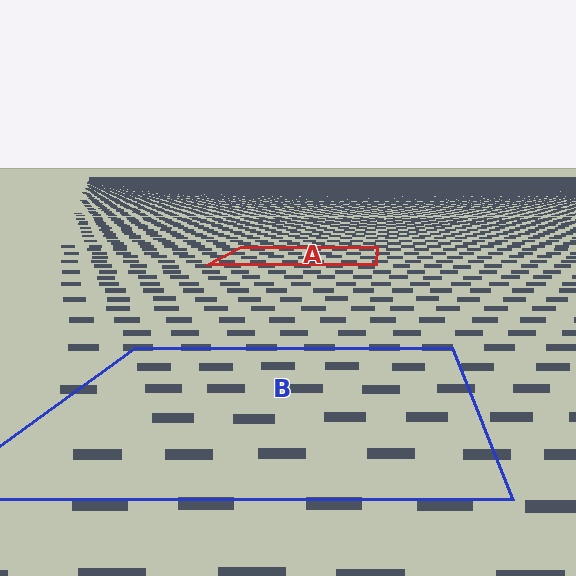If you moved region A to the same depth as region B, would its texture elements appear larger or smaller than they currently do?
They would appear larger. At a closer depth, the same texture elements are projected at a bigger on-screen size.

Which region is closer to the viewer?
Region B is closer. The texture elements there are larger and more spread out.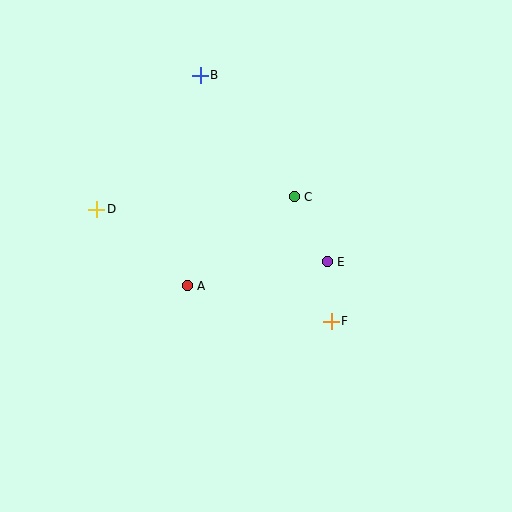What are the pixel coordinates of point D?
Point D is at (97, 209).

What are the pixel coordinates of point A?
Point A is at (187, 286).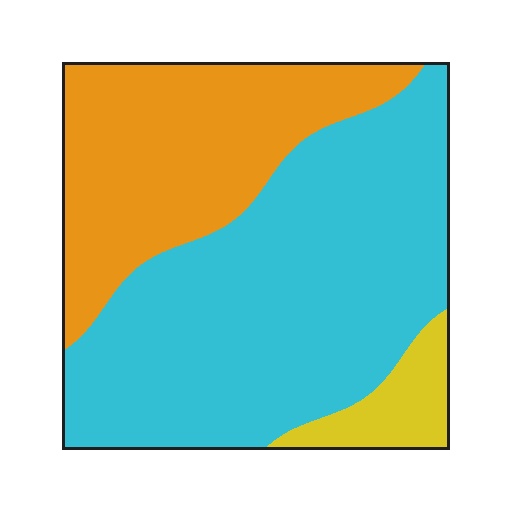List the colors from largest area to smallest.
From largest to smallest: cyan, orange, yellow.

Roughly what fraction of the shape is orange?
Orange covers roughly 35% of the shape.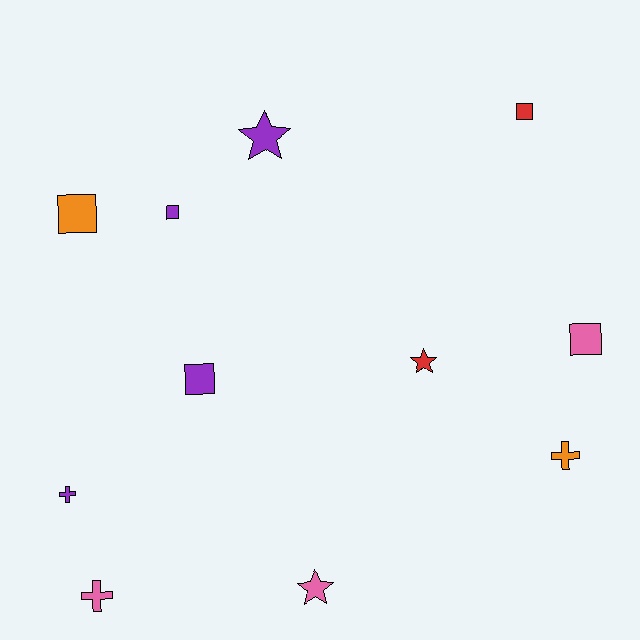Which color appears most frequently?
Purple, with 4 objects.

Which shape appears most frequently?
Square, with 5 objects.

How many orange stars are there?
There are no orange stars.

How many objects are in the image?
There are 11 objects.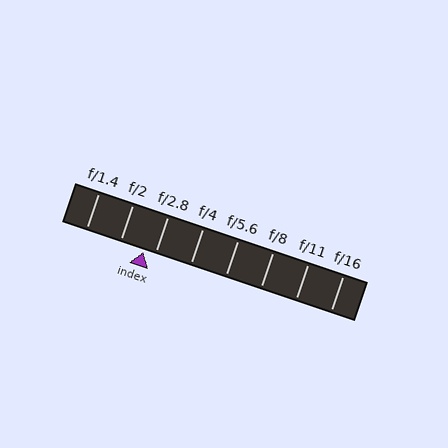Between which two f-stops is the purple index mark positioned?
The index mark is between f/2 and f/2.8.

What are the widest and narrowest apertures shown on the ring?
The widest aperture shown is f/1.4 and the narrowest is f/16.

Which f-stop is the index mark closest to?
The index mark is closest to f/2.8.